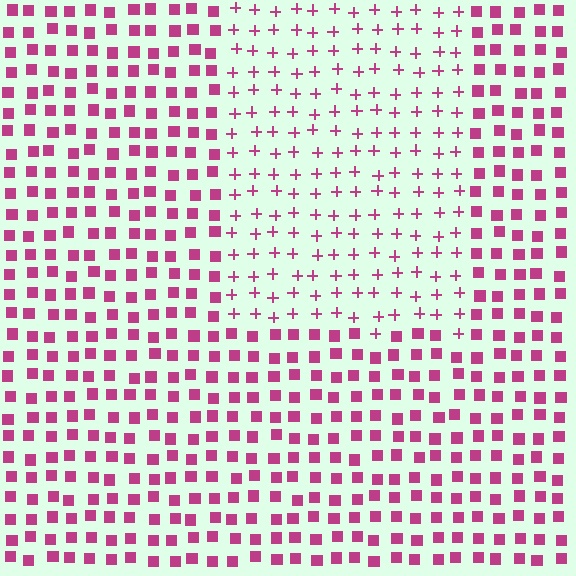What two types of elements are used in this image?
The image uses plus signs inside the rectangle region and squares outside it.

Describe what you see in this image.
The image is filled with small magenta elements arranged in a uniform grid. A rectangle-shaped region contains plus signs, while the surrounding area contains squares. The boundary is defined purely by the change in element shape.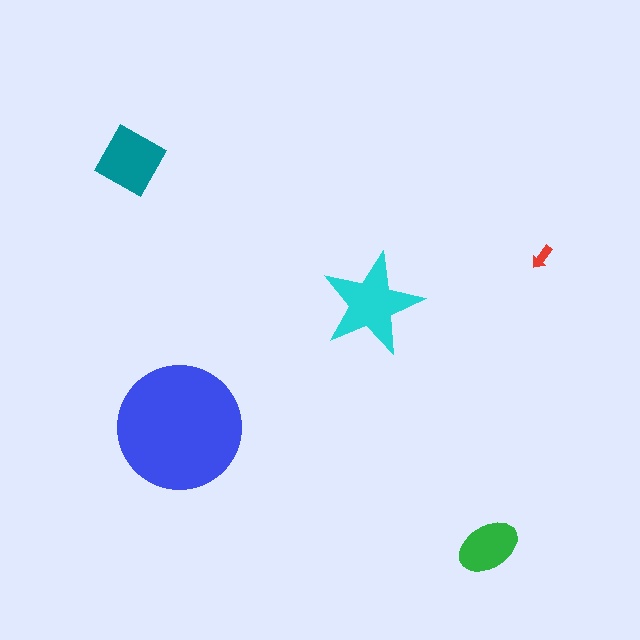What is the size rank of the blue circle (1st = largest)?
1st.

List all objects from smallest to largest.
The red arrow, the green ellipse, the teal square, the cyan star, the blue circle.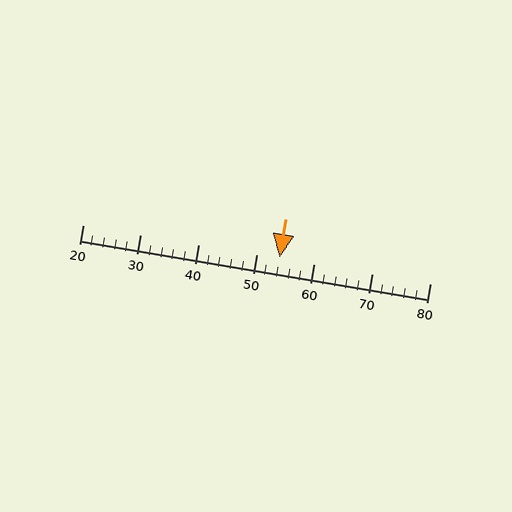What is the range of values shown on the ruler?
The ruler shows values from 20 to 80.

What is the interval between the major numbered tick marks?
The major tick marks are spaced 10 units apart.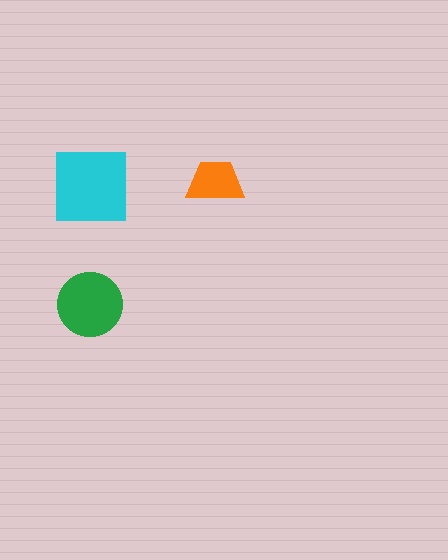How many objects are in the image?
There are 3 objects in the image.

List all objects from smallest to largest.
The orange trapezoid, the green circle, the cyan square.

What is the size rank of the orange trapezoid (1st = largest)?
3rd.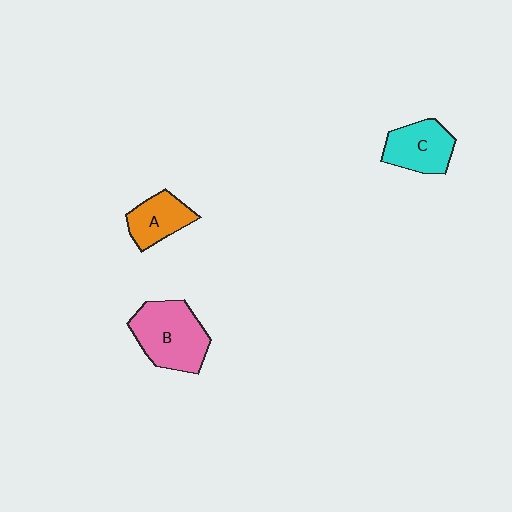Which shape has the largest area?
Shape B (pink).